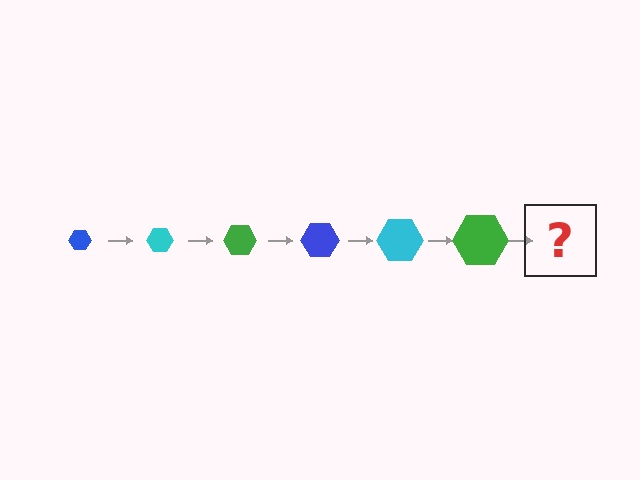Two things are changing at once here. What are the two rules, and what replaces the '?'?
The two rules are that the hexagon grows larger each step and the color cycles through blue, cyan, and green. The '?' should be a blue hexagon, larger than the previous one.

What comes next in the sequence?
The next element should be a blue hexagon, larger than the previous one.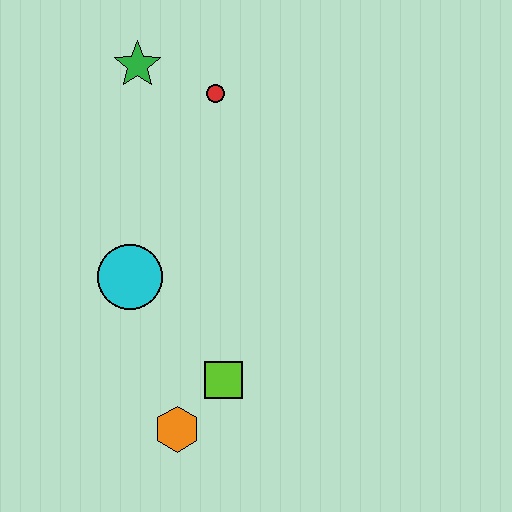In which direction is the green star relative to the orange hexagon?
The green star is above the orange hexagon.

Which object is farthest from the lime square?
The green star is farthest from the lime square.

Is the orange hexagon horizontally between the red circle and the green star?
Yes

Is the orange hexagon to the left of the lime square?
Yes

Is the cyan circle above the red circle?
No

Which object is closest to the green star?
The red circle is closest to the green star.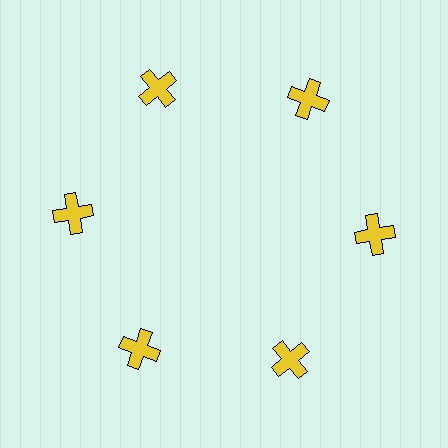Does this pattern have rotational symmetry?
Yes, this pattern has 6-fold rotational symmetry. It looks the same after rotating 60 degrees around the center.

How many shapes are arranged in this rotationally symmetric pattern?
There are 6 shapes, arranged in 6 groups of 1.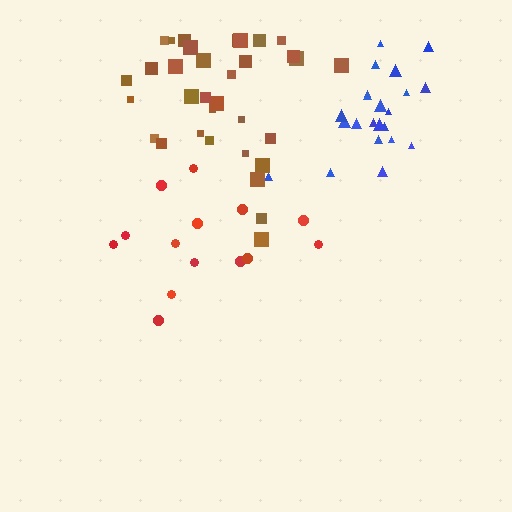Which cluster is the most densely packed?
Blue.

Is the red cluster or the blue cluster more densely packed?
Blue.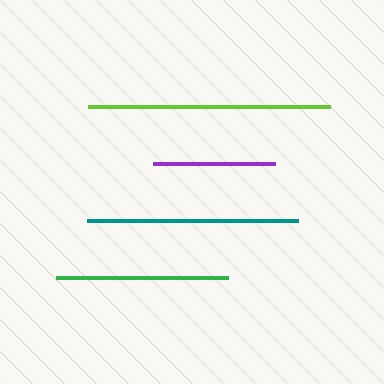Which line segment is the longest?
The lime line is the longest at approximately 242 pixels.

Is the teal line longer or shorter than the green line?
The teal line is longer than the green line.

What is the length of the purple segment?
The purple segment is approximately 122 pixels long.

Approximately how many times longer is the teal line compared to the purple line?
The teal line is approximately 1.7 times the length of the purple line.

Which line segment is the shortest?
The purple line is the shortest at approximately 122 pixels.